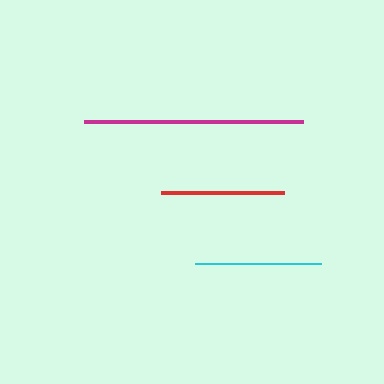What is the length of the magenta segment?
The magenta segment is approximately 219 pixels long.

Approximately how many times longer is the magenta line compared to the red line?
The magenta line is approximately 1.8 times the length of the red line.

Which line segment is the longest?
The magenta line is the longest at approximately 219 pixels.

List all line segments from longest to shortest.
From longest to shortest: magenta, cyan, red.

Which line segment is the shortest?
The red line is the shortest at approximately 123 pixels.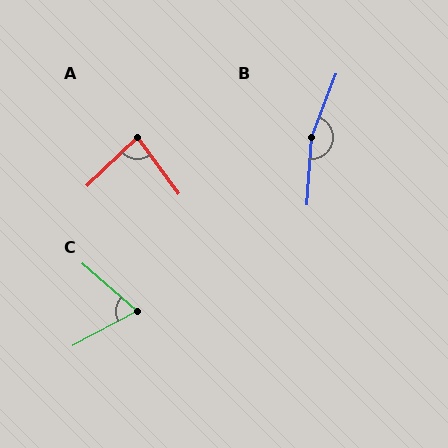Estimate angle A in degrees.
Approximately 82 degrees.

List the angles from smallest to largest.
C (69°), A (82°), B (162°).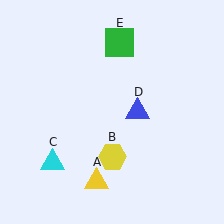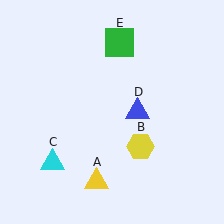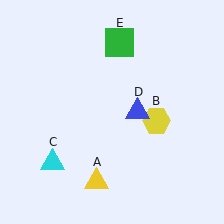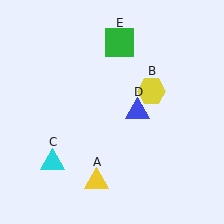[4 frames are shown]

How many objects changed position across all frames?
1 object changed position: yellow hexagon (object B).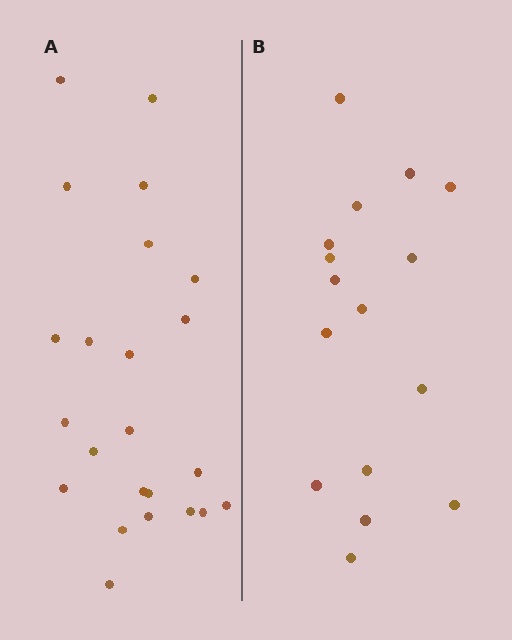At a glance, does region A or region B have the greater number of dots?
Region A (the left region) has more dots.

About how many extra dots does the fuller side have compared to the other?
Region A has roughly 8 or so more dots than region B.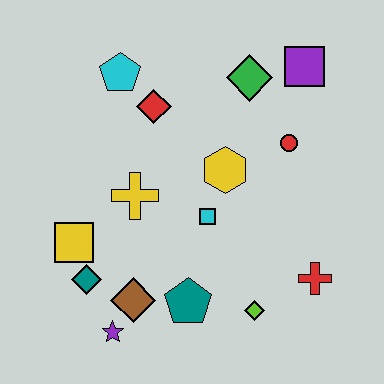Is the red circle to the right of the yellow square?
Yes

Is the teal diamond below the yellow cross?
Yes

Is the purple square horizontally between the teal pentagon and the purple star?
No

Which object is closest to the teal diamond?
The yellow square is closest to the teal diamond.